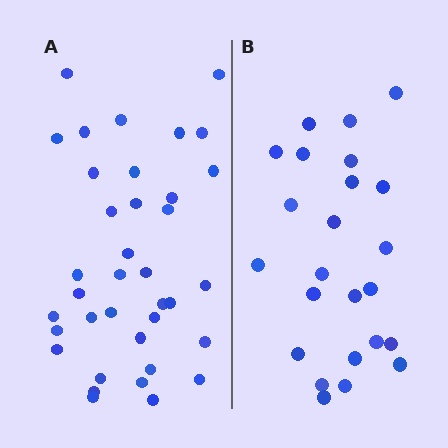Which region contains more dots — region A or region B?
Region A (the left region) has more dots.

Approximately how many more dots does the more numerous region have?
Region A has approximately 15 more dots than region B.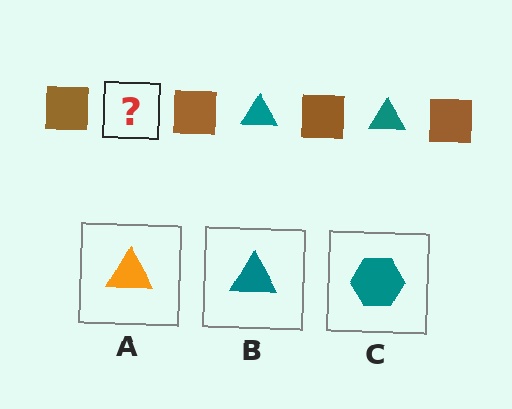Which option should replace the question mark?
Option B.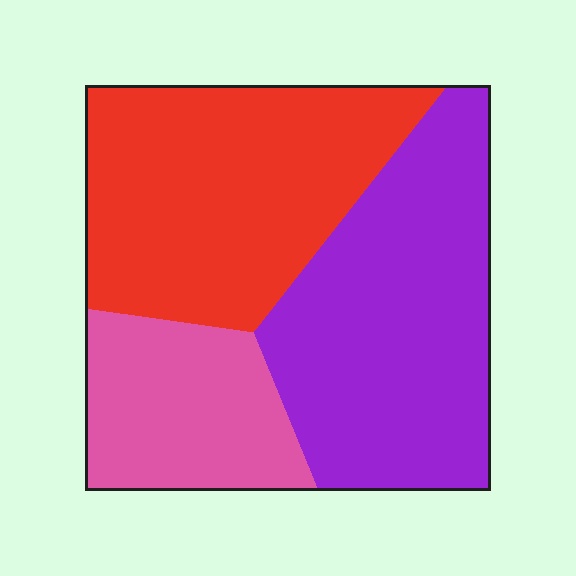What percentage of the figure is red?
Red covers around 40% of the figure.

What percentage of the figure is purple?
Purple takes up between a third and a half of the figure.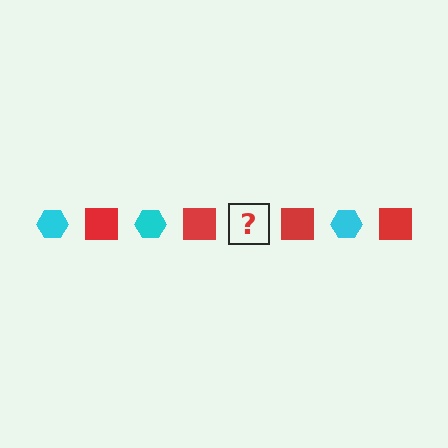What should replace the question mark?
The question mark should be replaced with a cyan hexagon.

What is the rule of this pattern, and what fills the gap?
The rule is that the pattern alternates between cyan hexagon and red square. The gap should be filled with a cyan hexagon.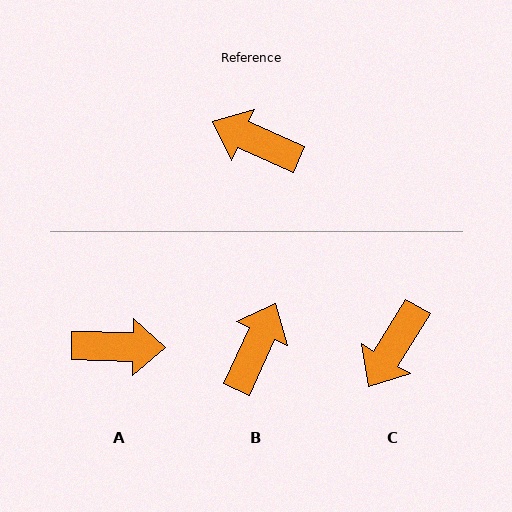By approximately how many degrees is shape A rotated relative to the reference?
Approximately 158 degrees clockwise.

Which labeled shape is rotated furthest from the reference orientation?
A, about 158 degrees away.